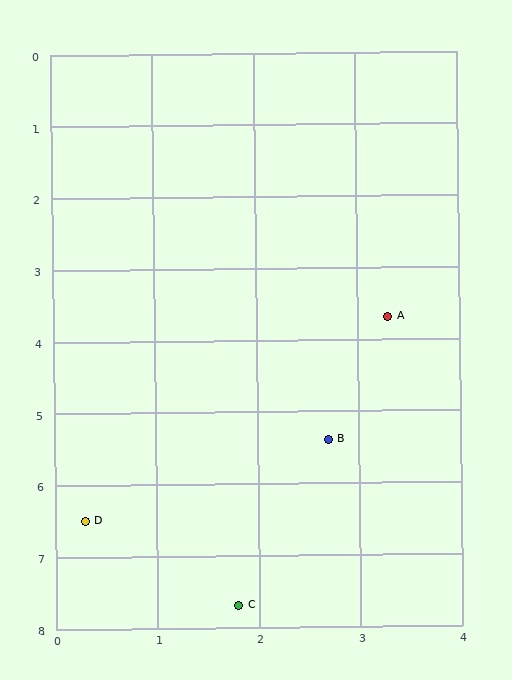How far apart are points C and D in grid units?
Points C and D are about 1.9 grid units apart.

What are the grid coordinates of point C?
Point C is at approximately (1.8, 7.7).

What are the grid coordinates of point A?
Point A is at approximately (3.3, 3.7).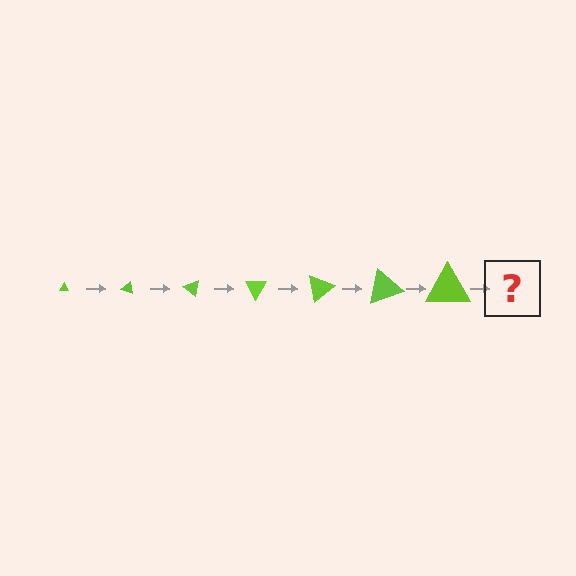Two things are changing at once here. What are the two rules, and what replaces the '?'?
The two rules are that the triangle grows larger each step and it rotates 20 degrees each step. The '?' should be a triangle, larger than the previous one and rotated 140 degrees from the start.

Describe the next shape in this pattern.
It should be a triangle, larger than the previous one and rotated 140 degrees from the start.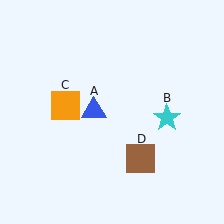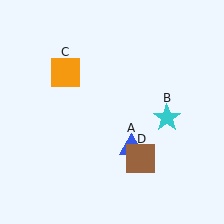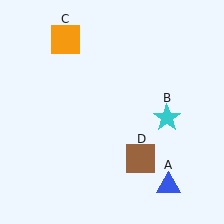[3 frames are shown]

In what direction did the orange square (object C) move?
The orange square (object C) moved up.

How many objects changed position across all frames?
2 objects changed position: blue triangle (object A), orange square (object C).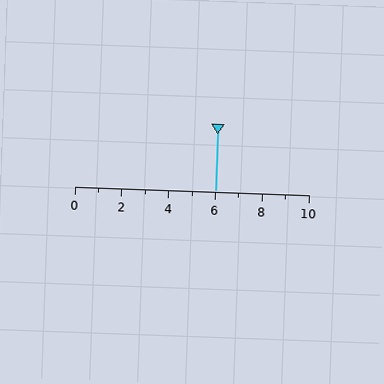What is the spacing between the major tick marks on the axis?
The major ticks are spaced 2 apart.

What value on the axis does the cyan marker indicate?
The marker indicates approximately 6.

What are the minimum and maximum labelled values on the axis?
The axis runs from 0 to 10.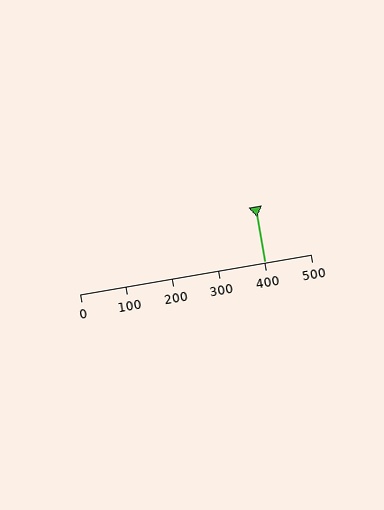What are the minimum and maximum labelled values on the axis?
The axis runs from 0 to 500.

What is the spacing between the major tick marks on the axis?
The major ticks are spaced 100 apart.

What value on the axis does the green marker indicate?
The marker indicates approximately 400.